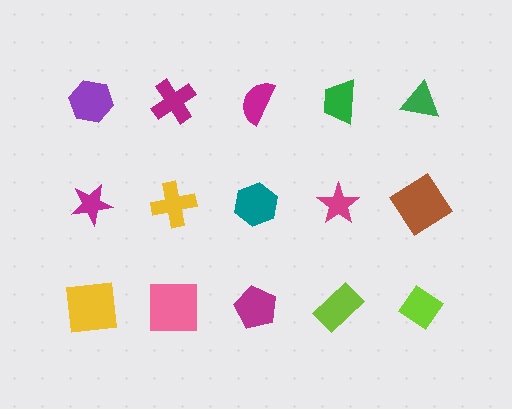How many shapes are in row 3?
5 shapes.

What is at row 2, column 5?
A brown diamond.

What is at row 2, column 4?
A magenta star.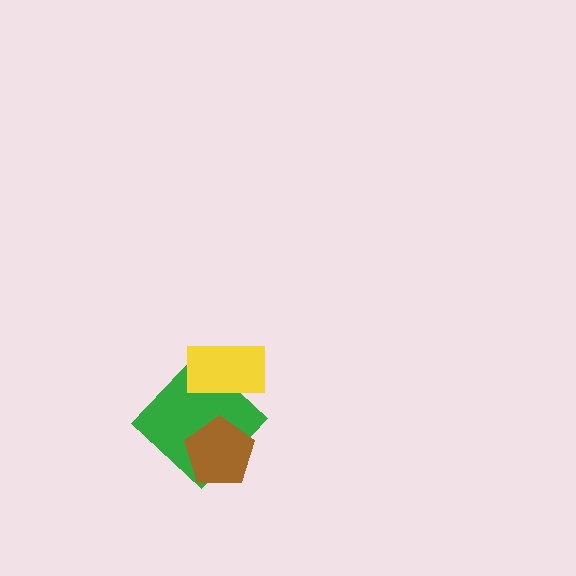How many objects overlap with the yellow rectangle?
1 object overlaps with the yellow rectangle.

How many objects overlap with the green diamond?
2 objects overlap with the green diamond.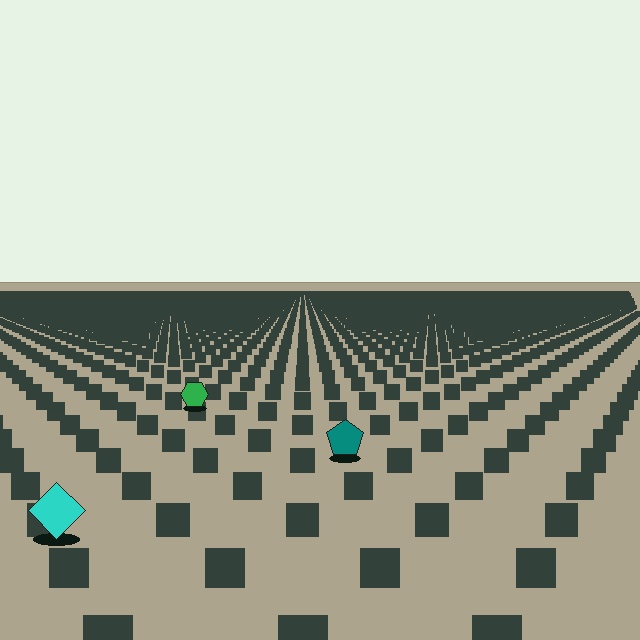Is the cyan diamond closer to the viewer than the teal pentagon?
Yes. The cyan diamond is closer — you can tell from the texture gradient: the ground texture is coarser near it.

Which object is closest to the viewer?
The cyan diamond is closest. The texture marks near it are larger and more spread out.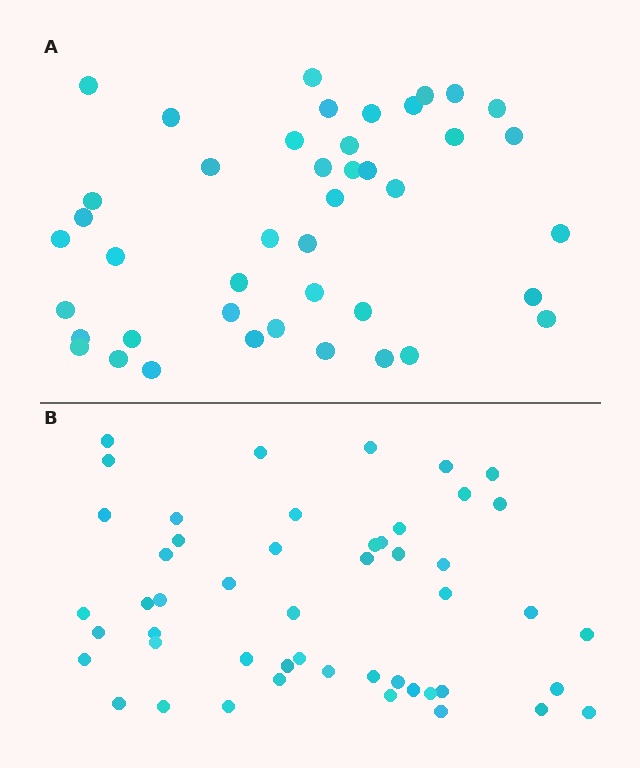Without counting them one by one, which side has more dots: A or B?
Region B (the bottom region) has more dots.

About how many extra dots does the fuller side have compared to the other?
Region B has roughly 8 or so more dots than region A.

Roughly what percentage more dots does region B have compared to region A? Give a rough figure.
About 15% more.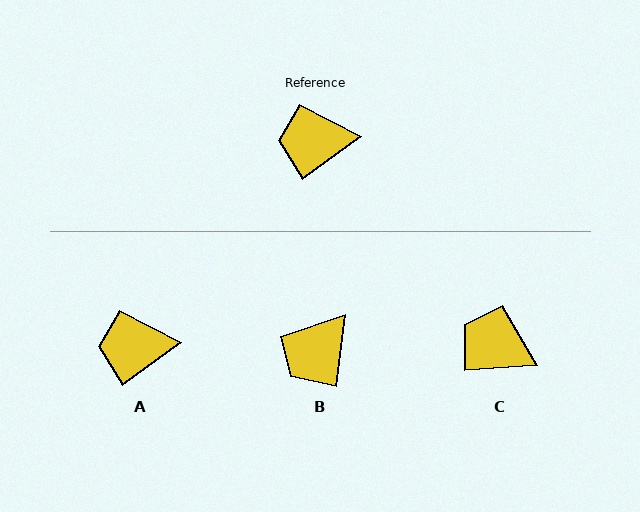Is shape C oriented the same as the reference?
No, it is off by about 32 degrees.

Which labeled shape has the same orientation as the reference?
A.